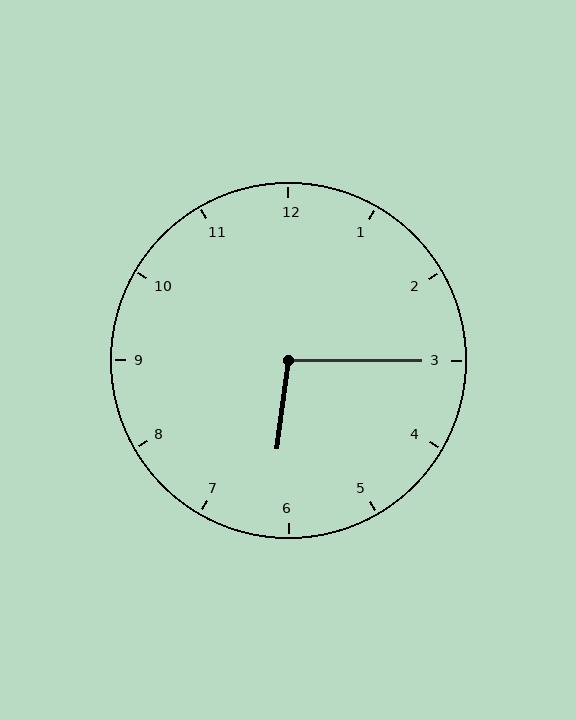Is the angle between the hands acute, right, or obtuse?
It is obtuse.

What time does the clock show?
6:15.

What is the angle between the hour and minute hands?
Approximately 98 degrees.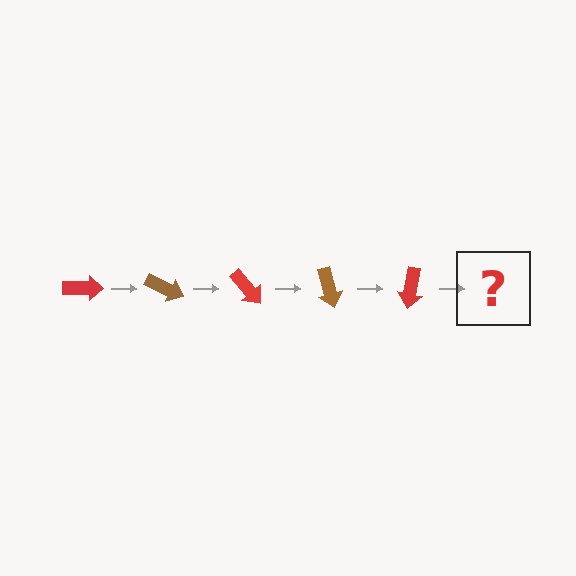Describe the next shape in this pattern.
It should be a brown arrow, rotated 125 degrees from the start.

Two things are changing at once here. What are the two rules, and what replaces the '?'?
The two rules are that it rotates 25 degrees each step and the color cycles through red and brown. The '?' should be a brown arrow, rotated 125 degrees from the start.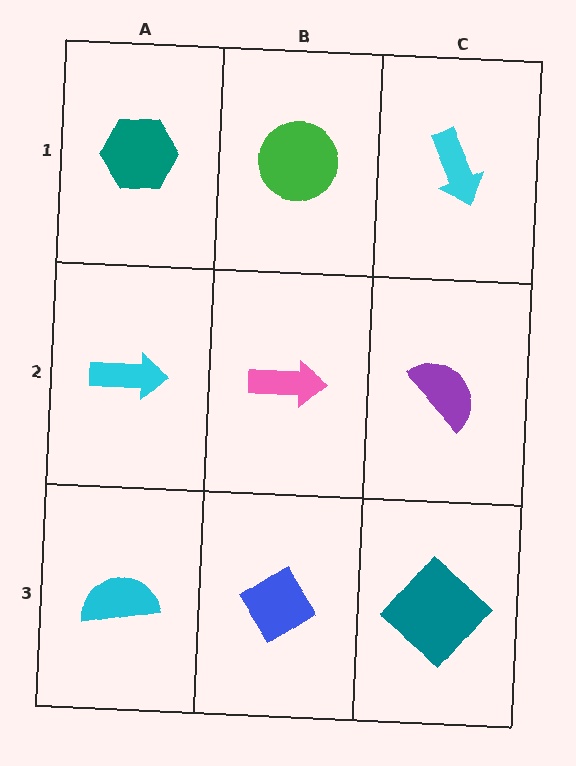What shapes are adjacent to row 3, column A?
A cyan arrow (row 2, column A), a blue diamond (row 3, column B).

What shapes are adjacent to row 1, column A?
A cyan arrow (row 2, column A), a green circle (row 1, column B).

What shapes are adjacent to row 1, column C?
A purple semicircle (row 2, column C), a green circle (row 1, column B).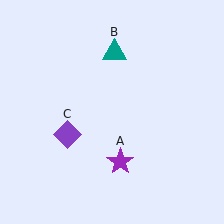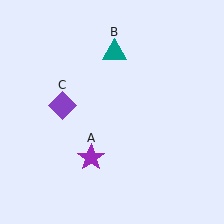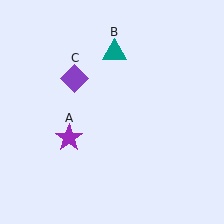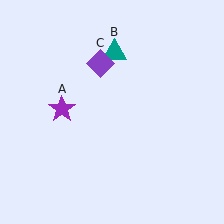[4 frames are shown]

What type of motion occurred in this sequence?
The purple star (object A), purple diamond (object C) rotated clockwise around the center of the scene.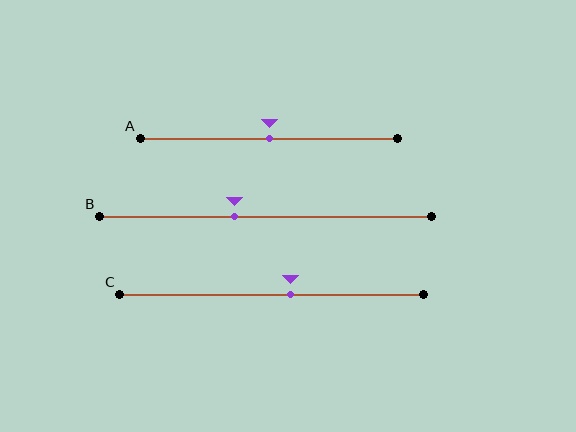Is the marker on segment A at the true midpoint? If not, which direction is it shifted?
Yes, the marker on segment A is at the true midpoint.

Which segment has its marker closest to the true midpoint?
Segment A has its marker closest to the true midpoint.